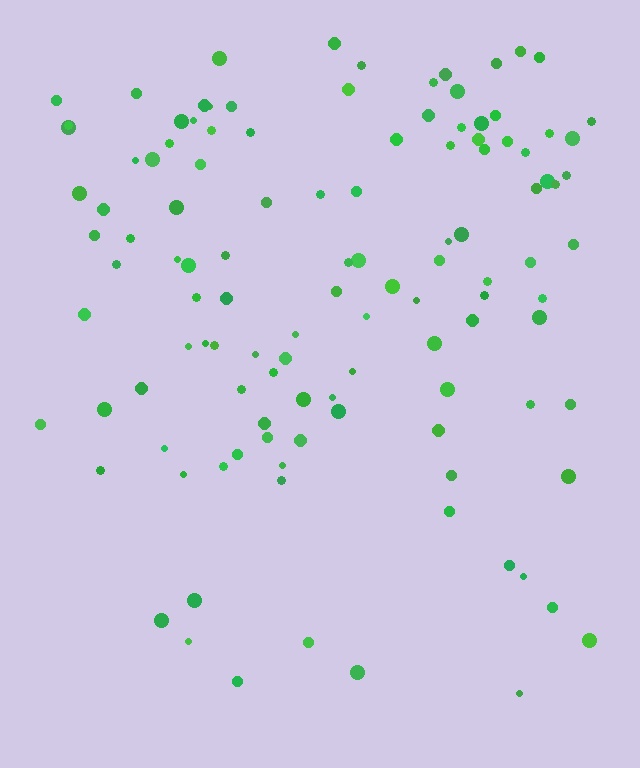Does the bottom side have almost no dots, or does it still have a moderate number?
Still a moderate number, just noticeably fewer than the top.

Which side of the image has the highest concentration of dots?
The top.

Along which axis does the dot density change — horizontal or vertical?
Vertical.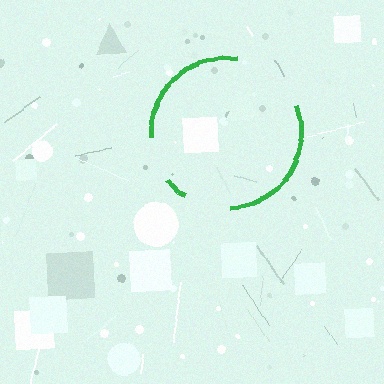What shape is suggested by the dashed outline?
The dashed outline suggests a circle.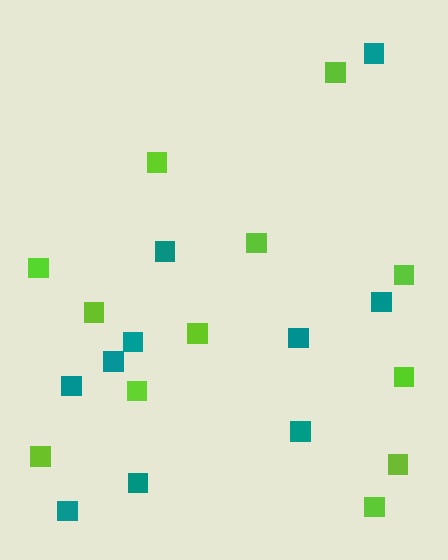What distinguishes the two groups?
There are 2 groups: one group of teal squares (10) and one group of lime squares (12).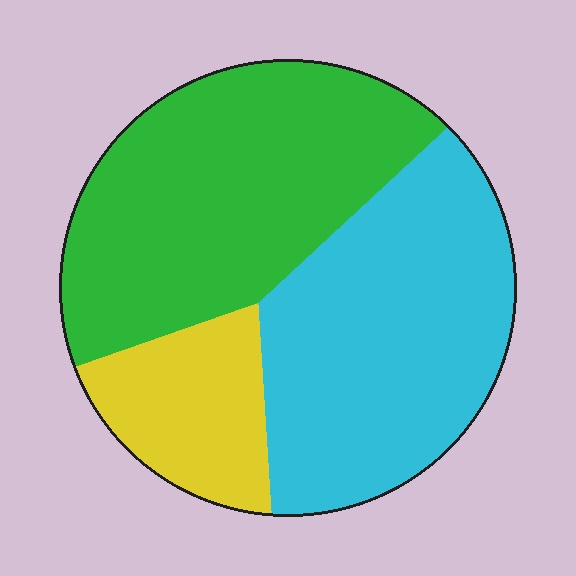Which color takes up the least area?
Yellow, at roughly 15%.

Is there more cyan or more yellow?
Cyan.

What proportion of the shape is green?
Green covers around 45% of the shape.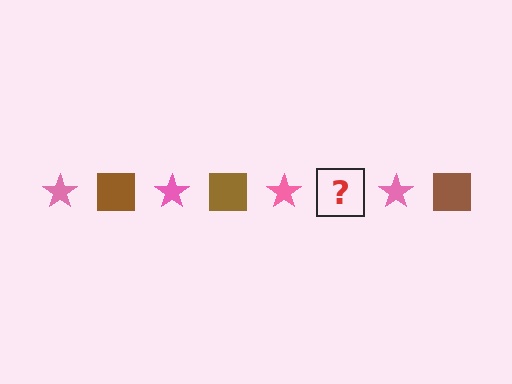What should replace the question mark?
The question mark should be replaced with a brown square.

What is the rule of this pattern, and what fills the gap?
The rule is that the pattern alternates between pink star and brown square. The gap should be filled with a brown square.